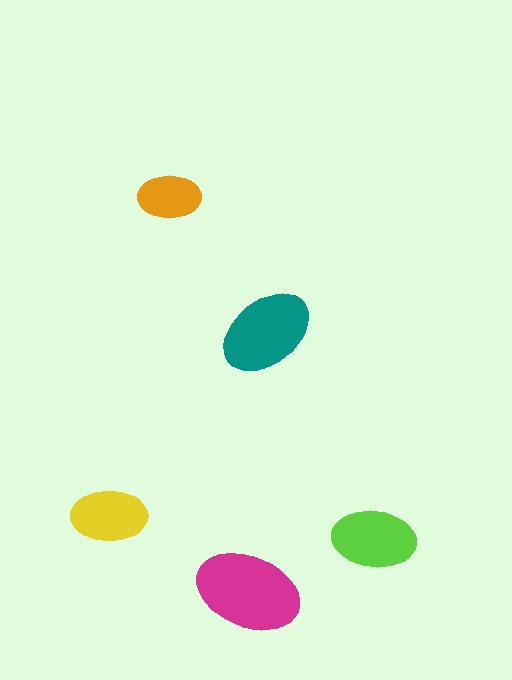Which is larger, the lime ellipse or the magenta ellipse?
The magenta one.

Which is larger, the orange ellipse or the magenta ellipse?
The magenta one.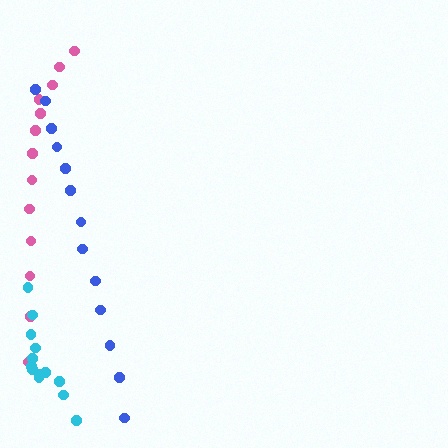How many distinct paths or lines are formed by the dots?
There are 3 distinct paths.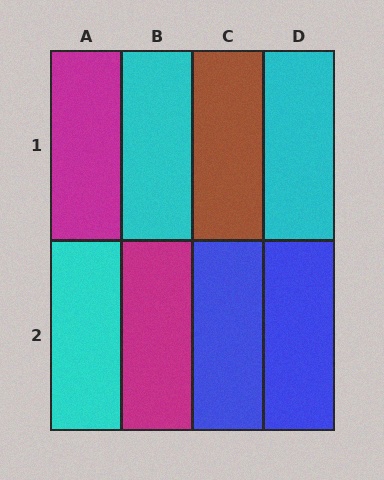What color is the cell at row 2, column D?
Blue.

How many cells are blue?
2 cells are blue.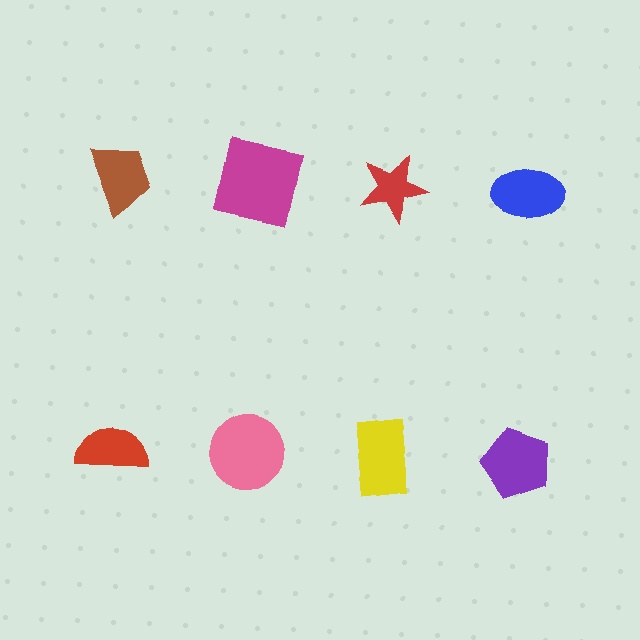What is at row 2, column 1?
A red semicircle.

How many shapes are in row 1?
4 shapes.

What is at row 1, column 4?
A blue ellipse.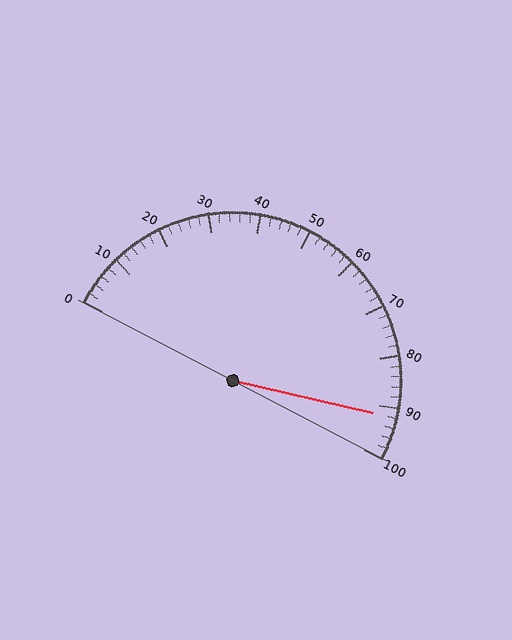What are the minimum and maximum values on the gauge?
The gauge ranges from 0 to 100.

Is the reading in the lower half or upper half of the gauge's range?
The reading is in the upper half of the range (0 to 100).